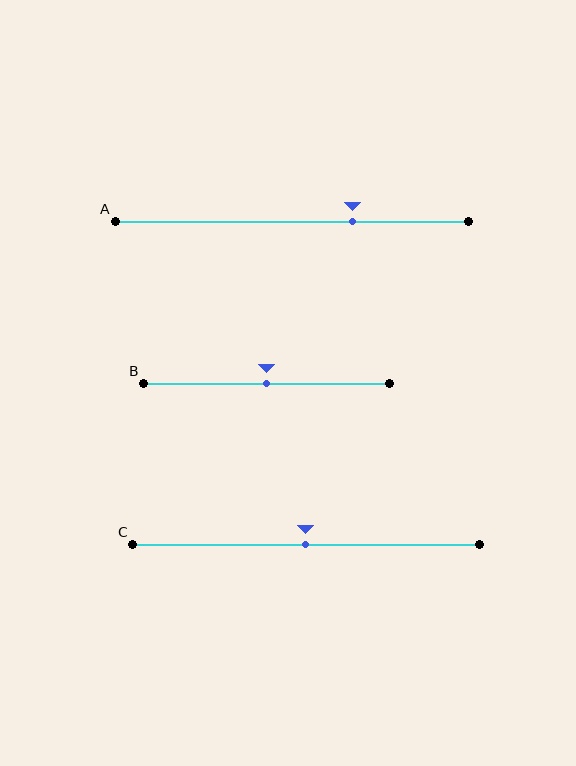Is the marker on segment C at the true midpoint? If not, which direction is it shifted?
Yes, the marker on segment C is at the true midpoint.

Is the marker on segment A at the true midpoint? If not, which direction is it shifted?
No, the marker on segment A is shifted to the right by about 17% of the segment length.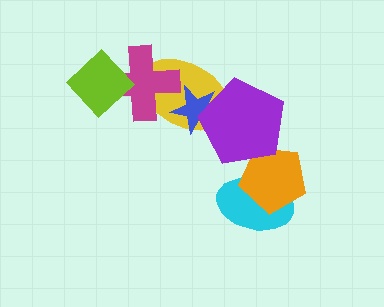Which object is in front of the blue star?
The purple pentagon is in front of the blue star.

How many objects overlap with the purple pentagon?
3 objects overlap with the purple pentagon.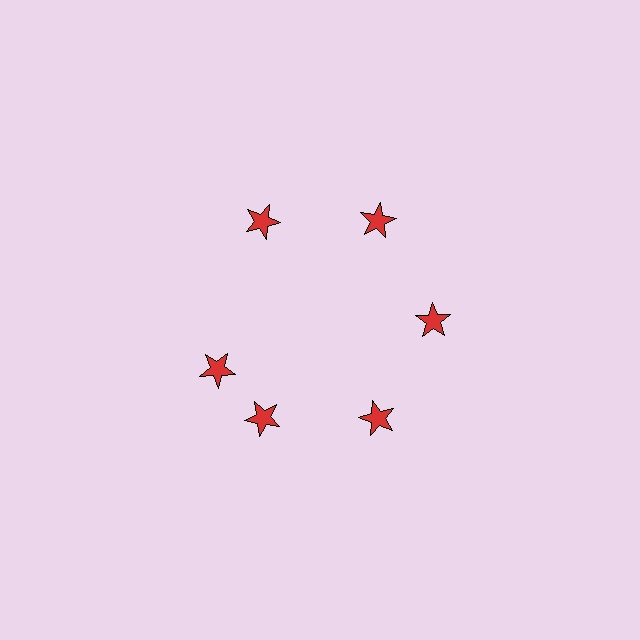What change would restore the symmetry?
The symmetry would be restored by rotating it back into even spacing with its neighbors so that all 6 stars sit at equal angles and equal distance from the center.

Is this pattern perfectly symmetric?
No. The 6 red stars are arranged in a ring, but one element near the 9 o'clock position is rotated out of alignment along the ring, breaking the 6-fold rotational symmetry.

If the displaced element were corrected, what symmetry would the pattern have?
It would have 6-fold rotational symmetry — the pattern would map onto itself every 60 degrees.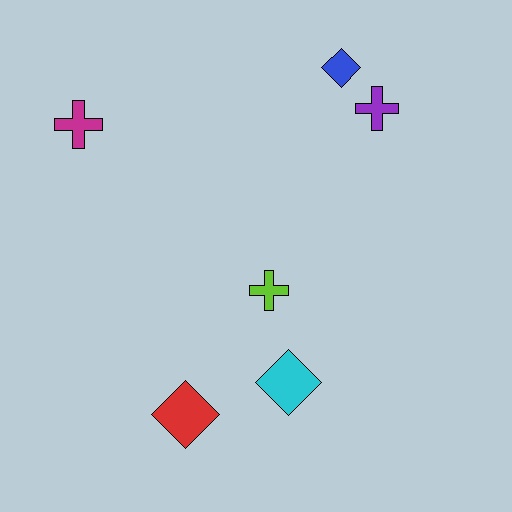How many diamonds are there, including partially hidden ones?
There are 3 diamonds.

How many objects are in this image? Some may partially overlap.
There are 6 objects.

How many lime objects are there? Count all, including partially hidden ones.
There is 1 lime object.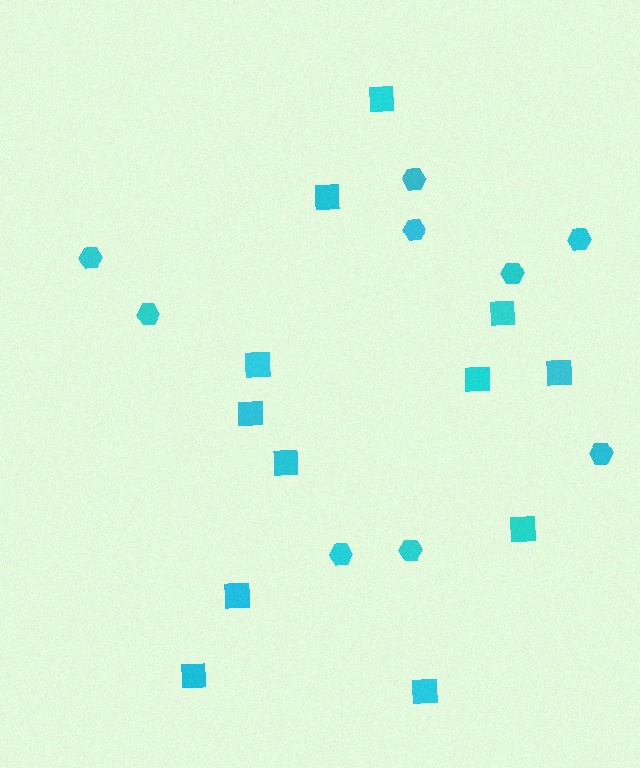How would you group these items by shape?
There are 2 groups: one group of squares (12) and one group of hexagons (9).